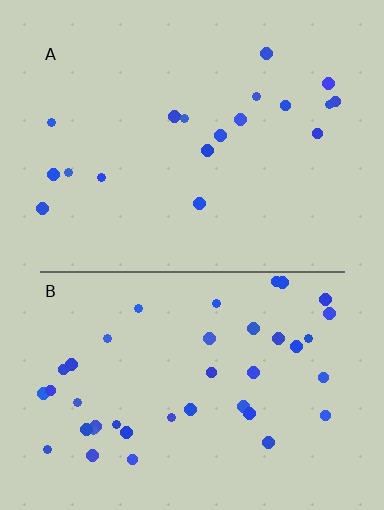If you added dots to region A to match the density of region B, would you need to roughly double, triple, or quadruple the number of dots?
Approximately double.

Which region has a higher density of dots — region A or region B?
B (the bottom).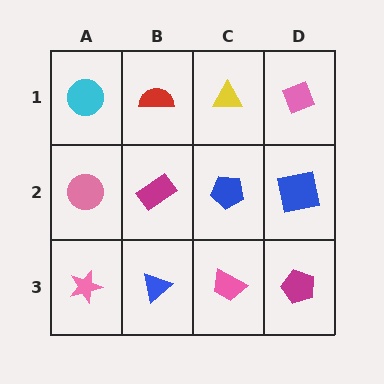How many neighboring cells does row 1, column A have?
2.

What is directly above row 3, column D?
A blue square.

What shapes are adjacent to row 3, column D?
A blue square (row 2, column D), a pink trapezoid (row 3, column C).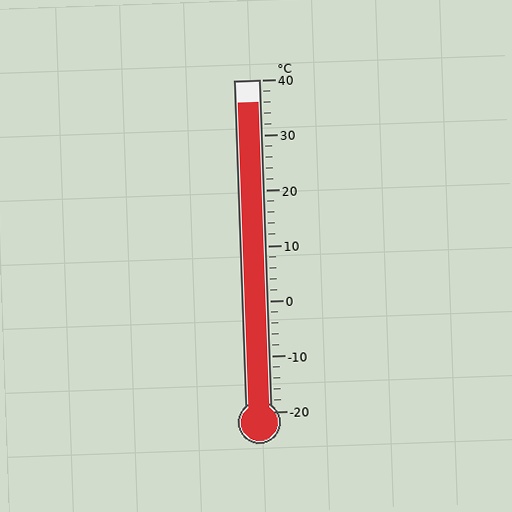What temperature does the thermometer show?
The thermometer shows approximately 36°C.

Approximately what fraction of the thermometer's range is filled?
The thermometer is filled to approximately 95% of its range.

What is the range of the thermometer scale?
The thermometer scale ranges from -20°C to 40°C.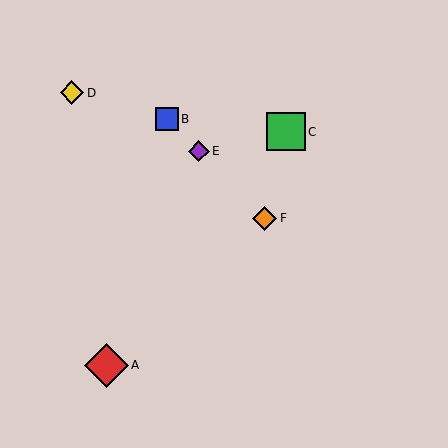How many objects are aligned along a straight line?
3 objects (B, E, F) are aligned along a straight line.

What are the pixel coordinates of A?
Object A is at (106, 365).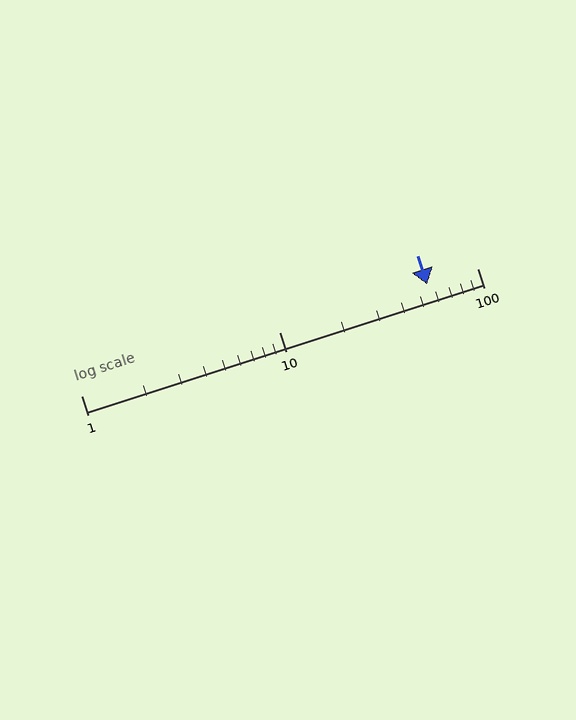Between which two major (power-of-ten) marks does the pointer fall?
The pointer is between 10 and 100.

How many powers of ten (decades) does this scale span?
The scale spans 2 decades, from 1 to 100.